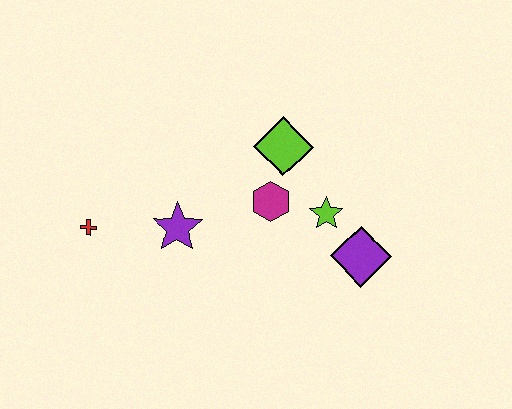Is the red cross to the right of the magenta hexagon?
No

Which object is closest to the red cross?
The purple star is closest to the red cross.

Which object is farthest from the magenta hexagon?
The red cross is farthest from the magenta hexagon.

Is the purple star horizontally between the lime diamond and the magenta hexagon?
No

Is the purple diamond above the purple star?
No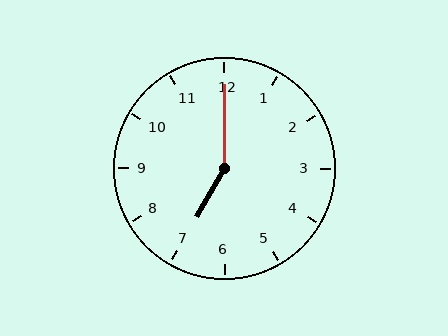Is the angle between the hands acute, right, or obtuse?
It is obtuse.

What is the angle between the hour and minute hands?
Approximately 150 degrees.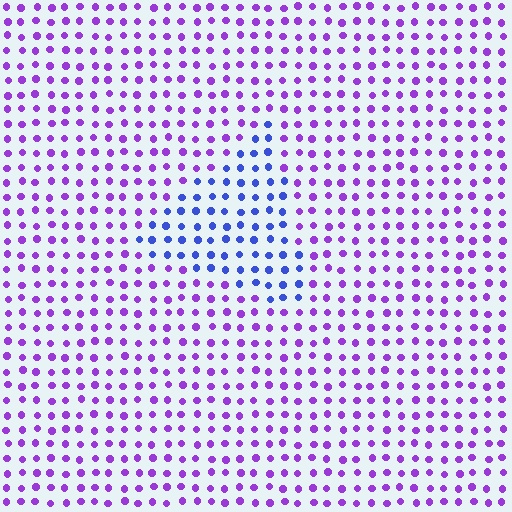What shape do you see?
I see a triangle.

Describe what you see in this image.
The image is filled with small purple elements in a uniform arrangement. A triangle-shaped region is visible where the elements are tinted to a slightly different hue, forming a subtle color boundary.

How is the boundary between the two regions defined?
The boundary is defined purely by a slight shift in hue (about 46 degrees). Spacing, size, and orientation are identical on both sides.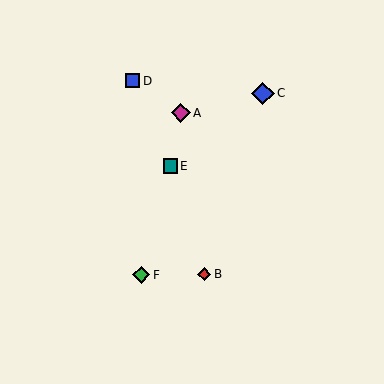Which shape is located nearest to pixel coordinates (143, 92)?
The blue square (labeled D) at (133, 81) is nearest to that location.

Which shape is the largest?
The blue diamond (labeled C) is the largest.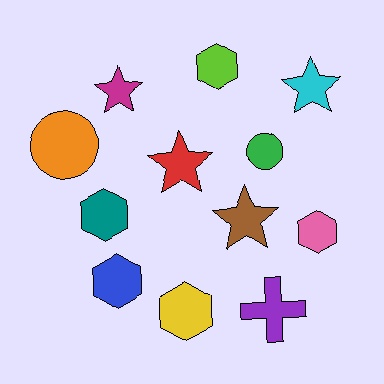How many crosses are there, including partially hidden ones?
There is 1 cross.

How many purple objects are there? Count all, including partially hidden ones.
There is 1 purple object.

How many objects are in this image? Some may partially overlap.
There are 12 objects.